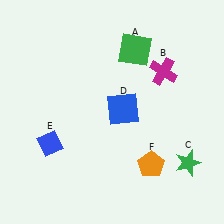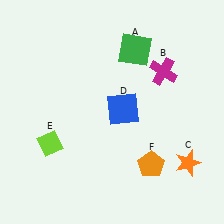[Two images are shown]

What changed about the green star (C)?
In Image 1, C is green. In Image 2, it changed to orange.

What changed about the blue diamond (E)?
In Image 1, E is blue. In Image 2, it changed to lime.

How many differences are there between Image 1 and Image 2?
There are 2 differences between the two images.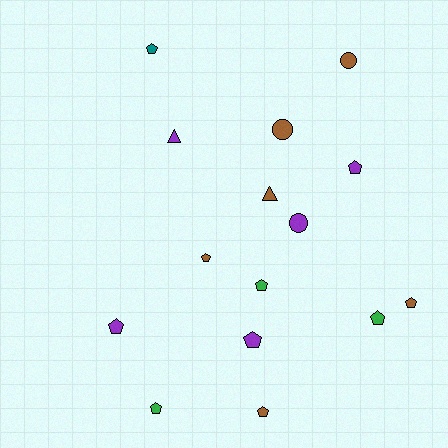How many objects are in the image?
There are 15 objects.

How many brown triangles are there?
There is 1 brown triangle.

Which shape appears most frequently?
Pentagon, with 10 objects.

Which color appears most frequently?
Brown, with 6 objects.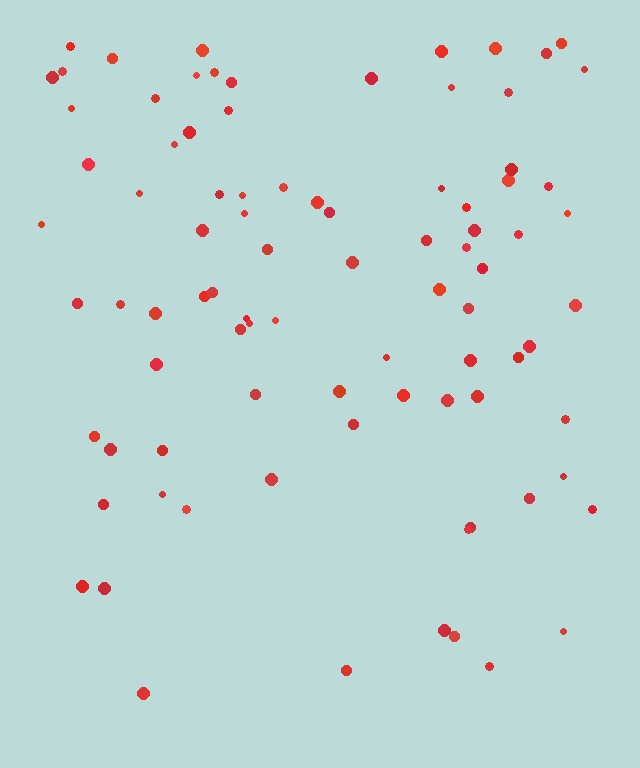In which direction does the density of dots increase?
From bottom to top, with the top side densest.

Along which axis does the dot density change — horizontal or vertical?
Vertical.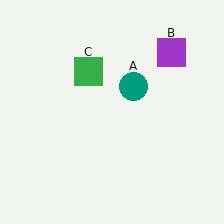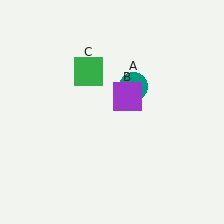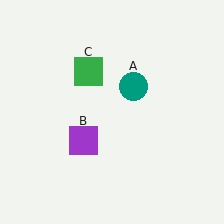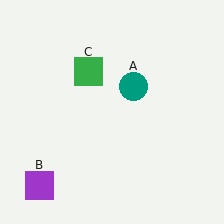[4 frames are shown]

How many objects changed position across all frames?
1 object changed position: purple square (object B).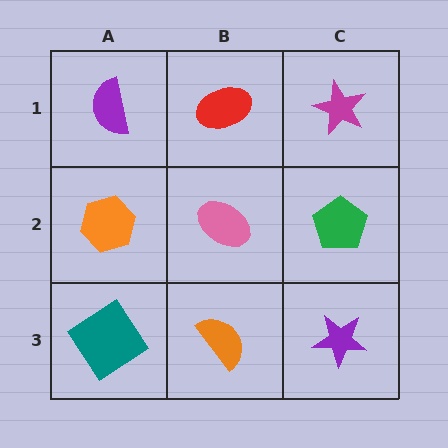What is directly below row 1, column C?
A green pentagon.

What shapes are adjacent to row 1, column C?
A green pentagon (row 2, column C), a red ellipse (row 1, column B).